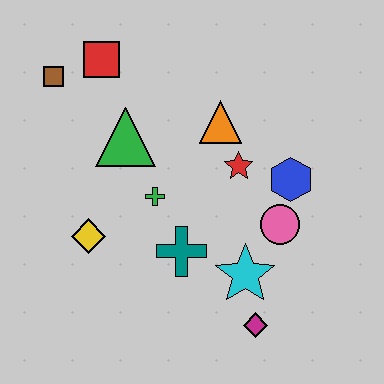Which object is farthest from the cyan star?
The brown square is farthest from the cyan star.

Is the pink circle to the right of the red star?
Yes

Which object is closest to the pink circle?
The blue hexagon is closest to the pink circle.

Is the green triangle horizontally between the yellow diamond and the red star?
Yes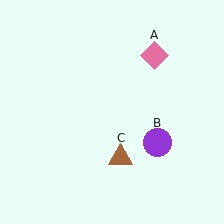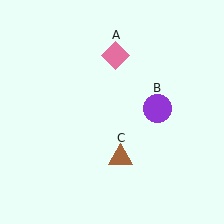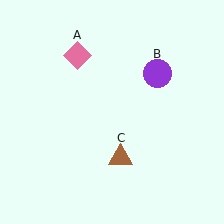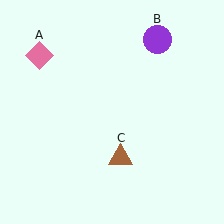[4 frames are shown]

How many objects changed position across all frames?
2 objects changed position: pink diamond (object A), purple circle (object B).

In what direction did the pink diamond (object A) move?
The pink diamond (object A) moved left.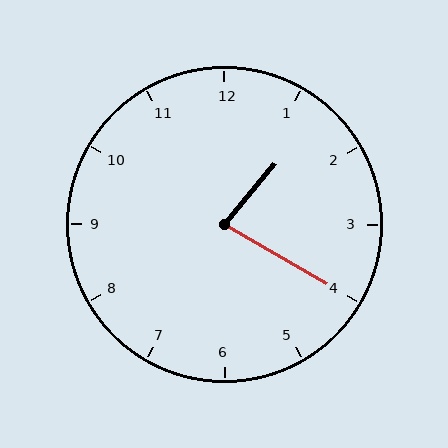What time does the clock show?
1:20.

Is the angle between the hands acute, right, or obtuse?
It is acute.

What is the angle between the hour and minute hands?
Approximately 80 degrees.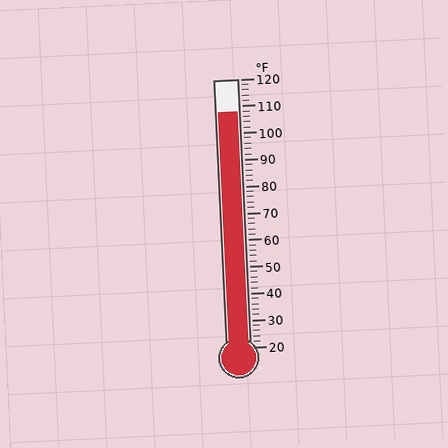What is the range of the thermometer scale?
The thermometer scale ranges from 20°F to 120°F.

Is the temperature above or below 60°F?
The temperature is above 60°F.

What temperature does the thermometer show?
The thermometer shows approximately 108°F.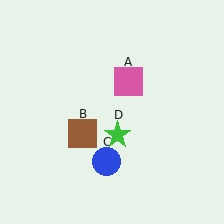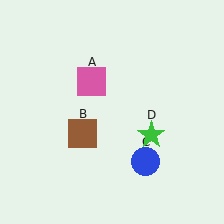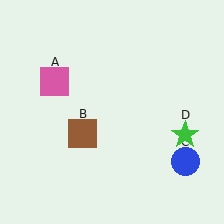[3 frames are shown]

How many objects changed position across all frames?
3 objects changed position: pink square (object A), blue circle (object C), green star (object D).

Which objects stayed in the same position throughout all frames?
Brown square (object B) remained stationary.